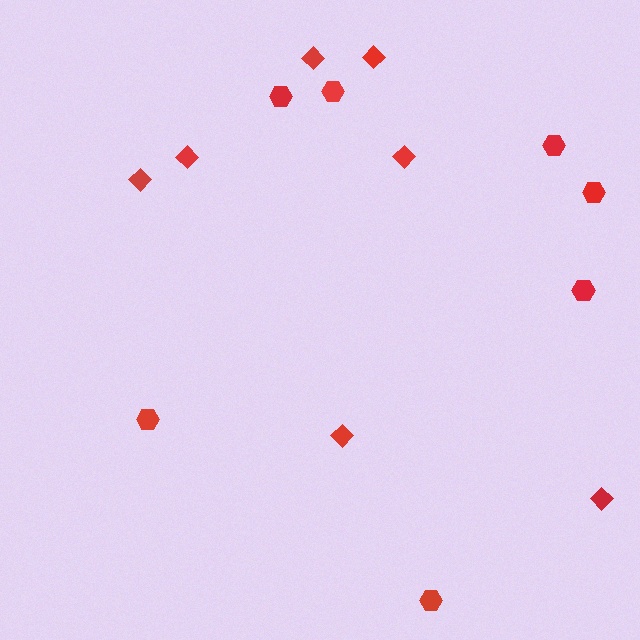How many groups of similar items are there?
There are 2 groups: one group of hexagons (7) and one group of diamonds (7).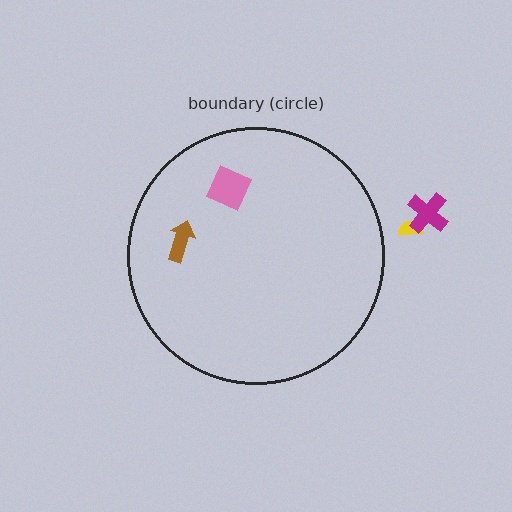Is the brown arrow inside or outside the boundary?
Inside.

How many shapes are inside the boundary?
2 inside, 2 outside.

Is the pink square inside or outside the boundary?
Inside.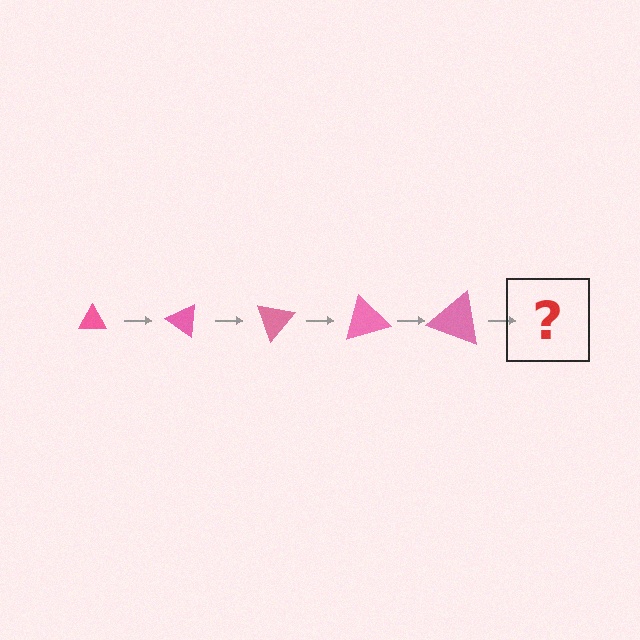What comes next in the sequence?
The next element should be a triangle, larger than the previous one and rotated 175 degrees from the start.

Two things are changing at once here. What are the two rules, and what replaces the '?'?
The two rules are that the triangle grows larger each step and it rotates 35 degrees each step. The '?' should be a triangle, larger than the previous one and rotated 175 degrees from the start.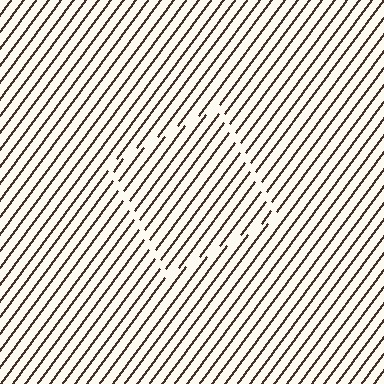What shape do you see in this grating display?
An illusory square. The interior of the shape contains the same grating, shifted by half a period — the contour is defined by the phase discontinuity where line-ends from the inner and outer gratings abut.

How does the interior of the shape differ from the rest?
The interior of the shape contains the same grating, shifted by half a period — the contour is defined by the phase discontinuity where line-ends from the inner and outer gratings abut.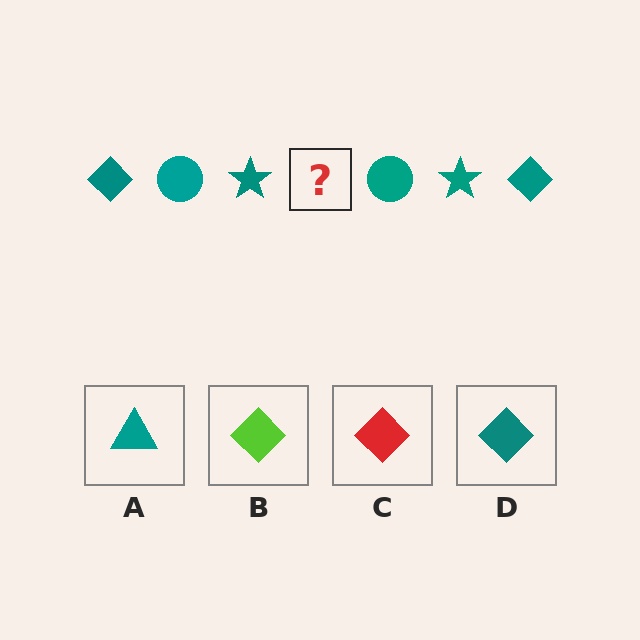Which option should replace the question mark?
Option D.